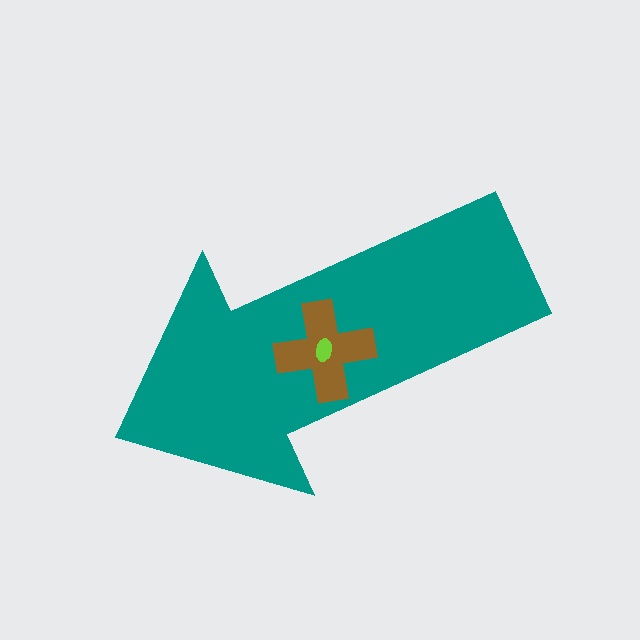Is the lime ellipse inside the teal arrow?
Yes.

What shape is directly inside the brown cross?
The lime ellipse.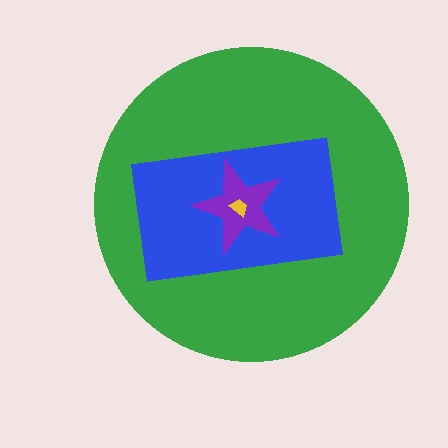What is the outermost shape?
The green circle.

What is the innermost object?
The yellow trapezoid.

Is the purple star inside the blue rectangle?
Yes.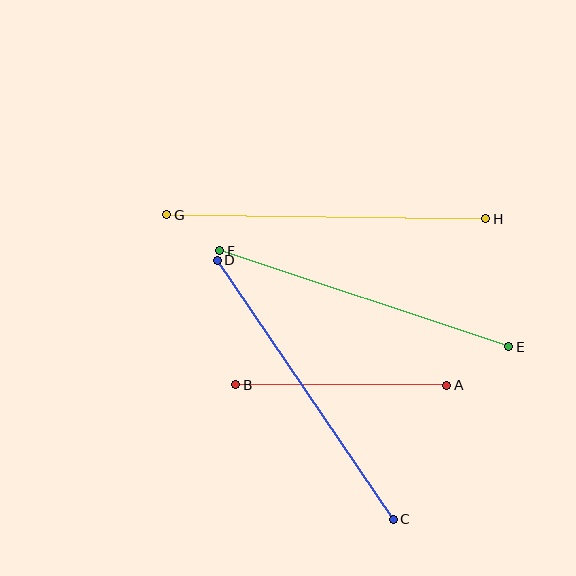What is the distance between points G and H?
The distance is approximately 319 pixels.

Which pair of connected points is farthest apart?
Points G and H are farthest apart.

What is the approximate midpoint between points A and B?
The midpoint is at approximately (341, 385) pixels.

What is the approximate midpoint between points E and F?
The midpoint is at approximately (364, 299) pixels.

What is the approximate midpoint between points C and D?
The midpoint is at approximately (305, 390) pixels.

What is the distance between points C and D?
The distance is approximately 313 pixels.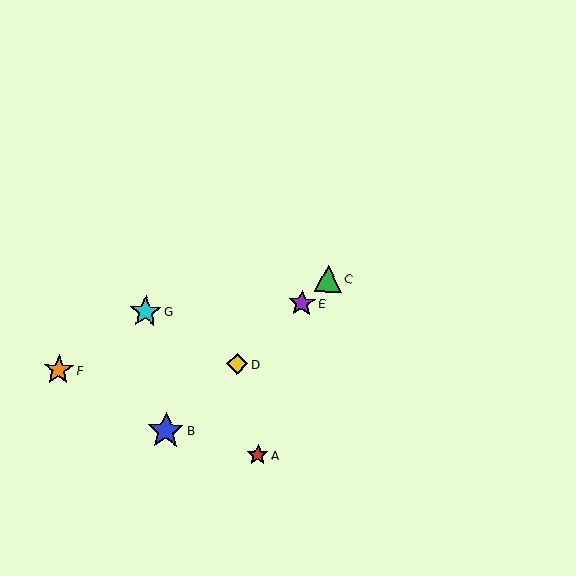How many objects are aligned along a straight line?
4 objects (B, C, D, E) are aligned along a straight line.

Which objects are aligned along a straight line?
Objects B, C, D, E are aligned along a straight line.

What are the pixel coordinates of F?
Object F is at (59, 370).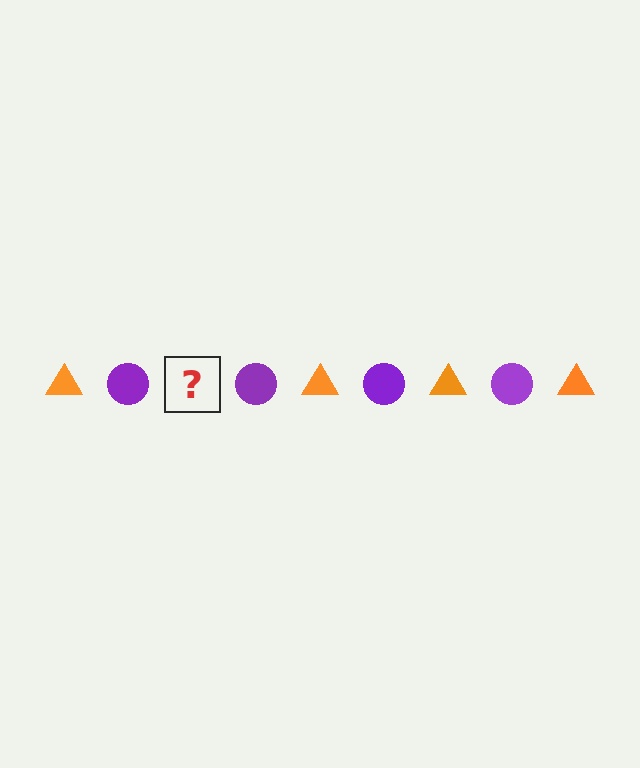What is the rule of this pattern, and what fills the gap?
The rule is that the pattern alternates between orange triangle and purple circle. The gap should be filled with an orange triangle.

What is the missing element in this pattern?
The missing element is an orange triangle.